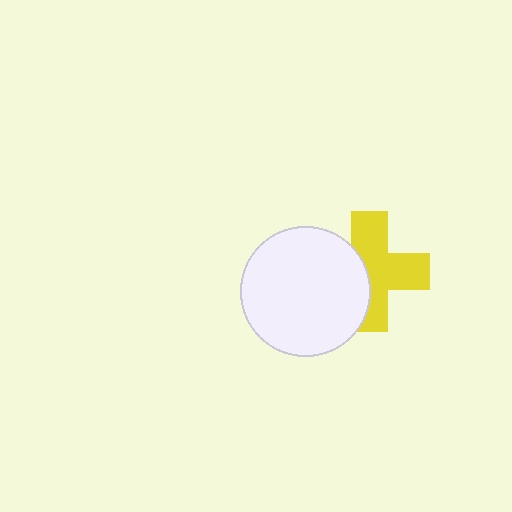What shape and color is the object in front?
The object in front is a white circle.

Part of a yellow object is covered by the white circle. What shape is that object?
It is a cross.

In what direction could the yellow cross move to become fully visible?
The yellow cross could move right. That would shift it out from behind the white circle entirely.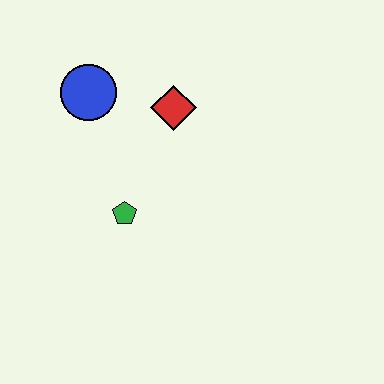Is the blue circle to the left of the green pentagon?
Yes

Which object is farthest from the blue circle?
The green pentagon is farthest from the blue circle.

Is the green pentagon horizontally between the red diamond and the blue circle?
Yes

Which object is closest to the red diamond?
The blue circle is closest to the red diamond.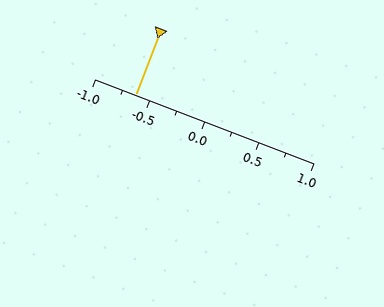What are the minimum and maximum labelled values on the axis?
The axis runs from -1.0 to 1.0.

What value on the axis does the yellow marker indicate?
The marker indicates approximately -0.62.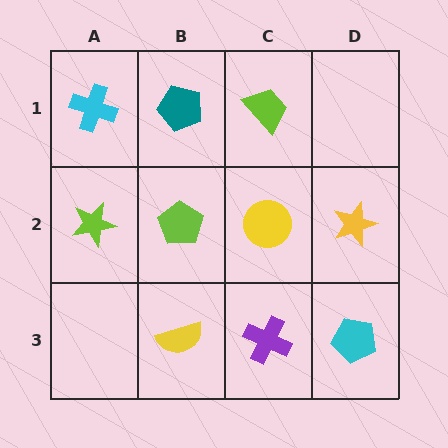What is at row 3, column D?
A cyan pentagon.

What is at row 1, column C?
A lime trapezoid.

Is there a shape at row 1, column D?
No, that cell is empty.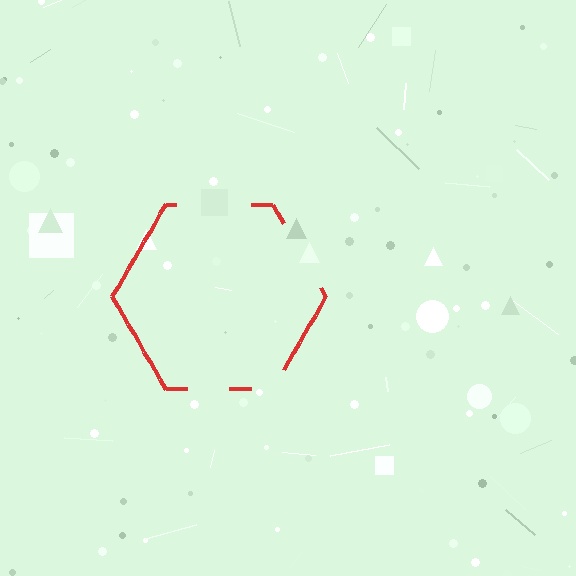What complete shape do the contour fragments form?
The contour fragments form a hexagon.